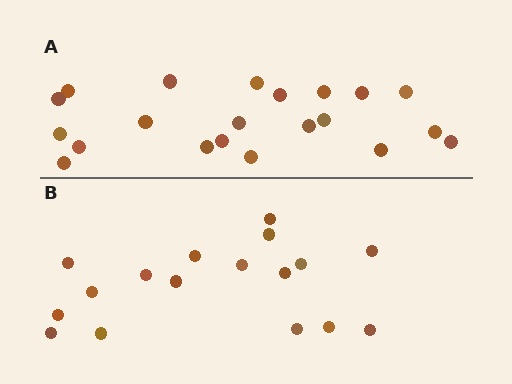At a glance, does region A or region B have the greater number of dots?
Region A (the top region) has more dots.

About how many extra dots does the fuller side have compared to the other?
Region A has about 4 more dots than region B.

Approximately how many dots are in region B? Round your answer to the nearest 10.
About 20 dots. (The exact count is 17, which rounds to 20.)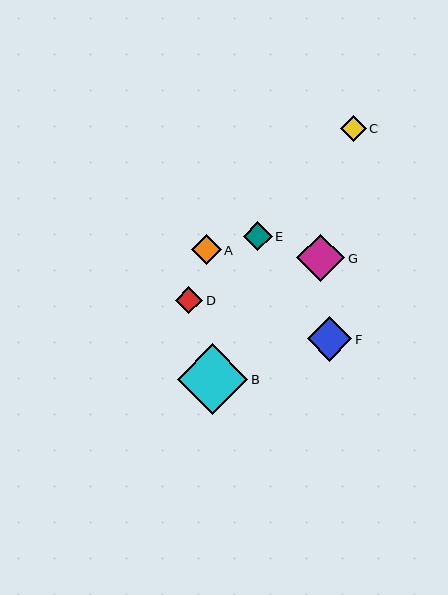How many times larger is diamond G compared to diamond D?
Diamond G is approximately 1.7 times the size of diamond D.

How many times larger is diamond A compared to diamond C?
Diamond A is approximately 1.1 times the size of diamond C.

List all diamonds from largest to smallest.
From largest to smallest: B, G, F, A, E, D, C.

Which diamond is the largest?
Diamond B is the largest with a size of approximately 71 pixels.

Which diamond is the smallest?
Diamond C is the smallest with a size of approximately 26 pixels.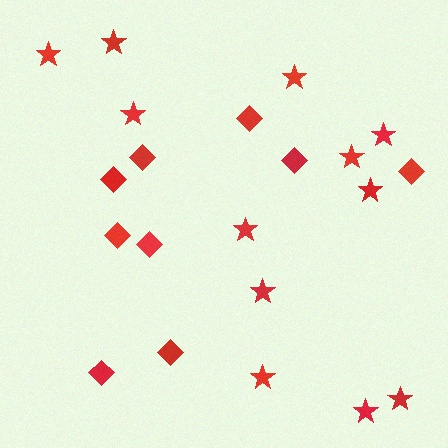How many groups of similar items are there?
There are 2 groups: one group of stars (12) and one group of diamonds (9).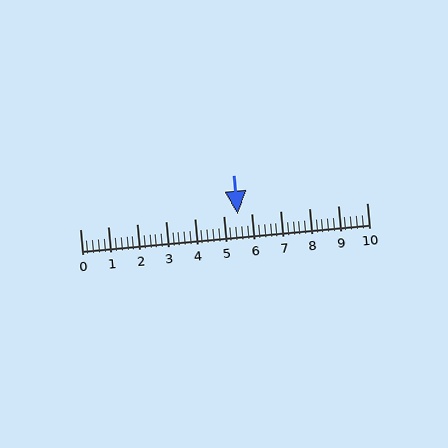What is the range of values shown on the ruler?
The ruler shows values from 0 to 10.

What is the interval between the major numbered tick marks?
The major tick marks are spaced 1 units apart.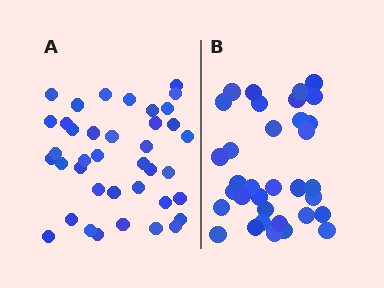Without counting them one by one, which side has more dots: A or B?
Region A (the left region) has more dots.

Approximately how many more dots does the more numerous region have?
Region A has about 5 more dots than region B.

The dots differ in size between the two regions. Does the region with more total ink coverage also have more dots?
No. Region B has more total ink coverage because its dots are larger, but region A actually contains more individual dots. Total area can be misleading — the number of items is what matters here.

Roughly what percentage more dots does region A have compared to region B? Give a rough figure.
About 15% more.